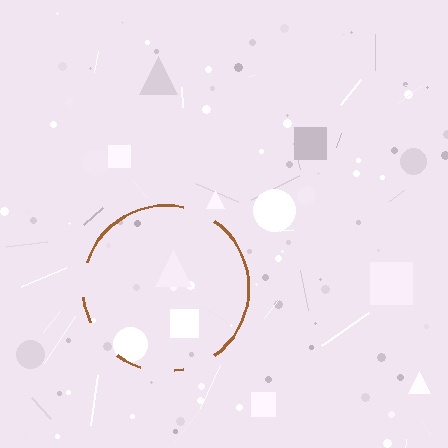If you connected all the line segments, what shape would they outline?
They would outline a circle.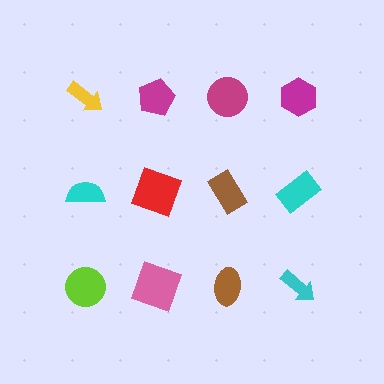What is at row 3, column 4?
A cyan arrow.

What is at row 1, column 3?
A magenta circle.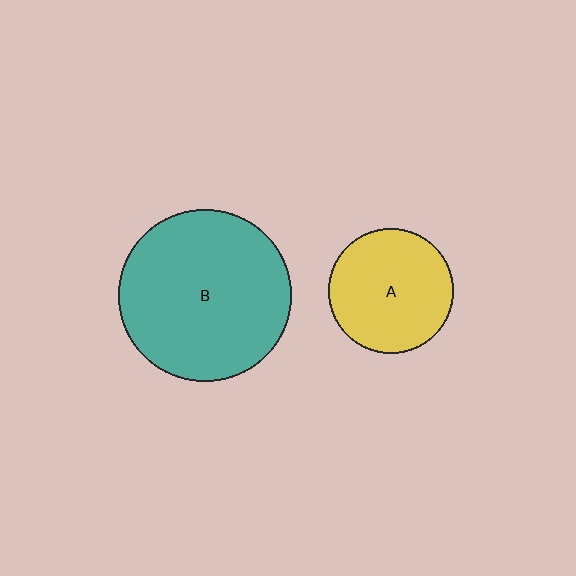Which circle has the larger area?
Circle B (teal).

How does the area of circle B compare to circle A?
Approximately 1.9 times.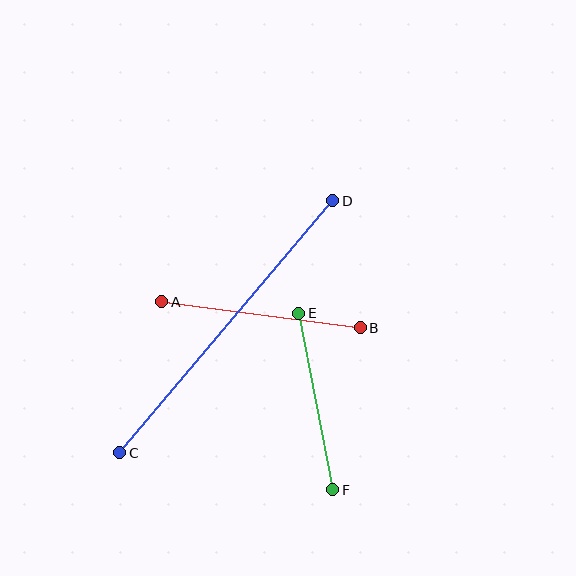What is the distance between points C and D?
The distance is approximately 330 pixels.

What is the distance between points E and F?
The distance is approximately 180 pixels.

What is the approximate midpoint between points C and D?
The midpoint is at approximately (226, 327) pixels.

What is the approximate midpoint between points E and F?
The midpoint is at approximately (316, 401) pixels.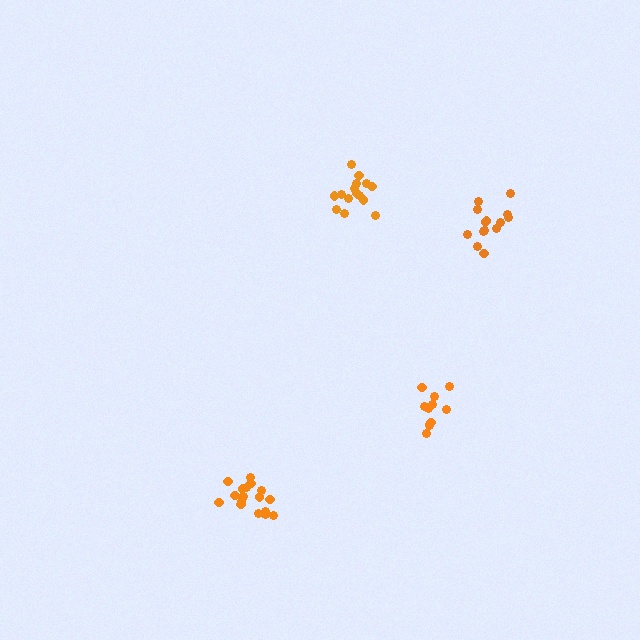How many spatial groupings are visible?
There are 4 spatial groupings.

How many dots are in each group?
Group 1: 11 dots, Group 2: 14 dots, Group 3: 15 dots, Group 4: 17 dots (57 total).